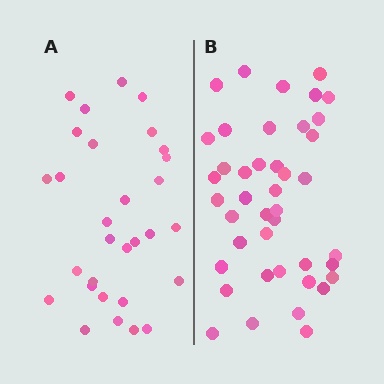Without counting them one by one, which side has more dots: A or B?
Region B (the right region) has more dots.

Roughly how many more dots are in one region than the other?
Region B has roughly 12 or so more dots than region A.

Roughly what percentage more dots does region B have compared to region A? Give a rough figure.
About 40% more.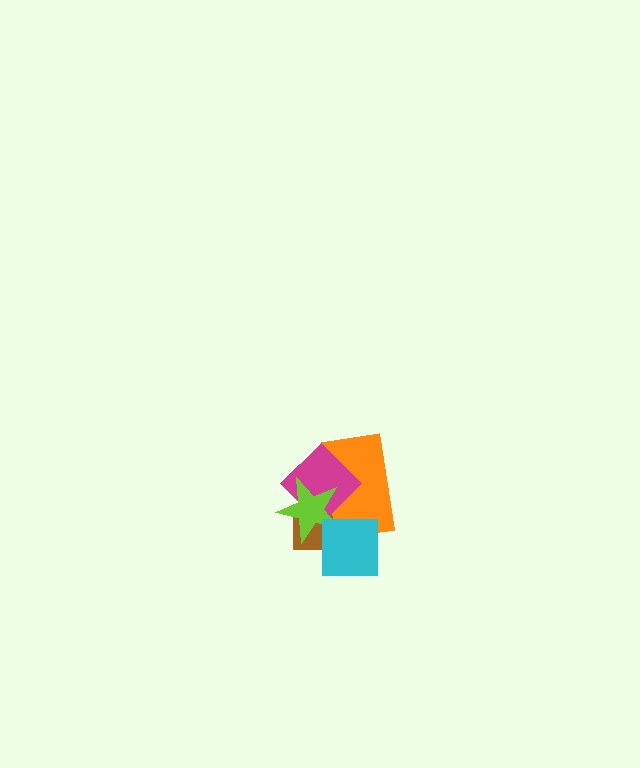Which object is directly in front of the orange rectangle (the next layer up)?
The magenta diamond is directly in front of the orange rectangle.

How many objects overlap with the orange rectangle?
4 objects overlap with the orange rectangle.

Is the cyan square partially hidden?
No, no other shape covers it.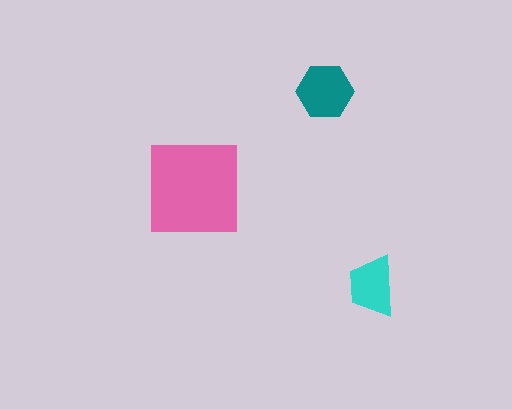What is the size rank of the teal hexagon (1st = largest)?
2nd.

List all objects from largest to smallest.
The pink square, the teal hexagon, the cyan trapezoid.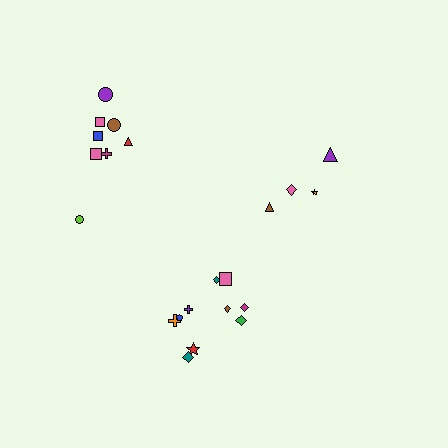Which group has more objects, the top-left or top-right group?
The top-left group.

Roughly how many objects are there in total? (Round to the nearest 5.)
Roughly 20 objects in total.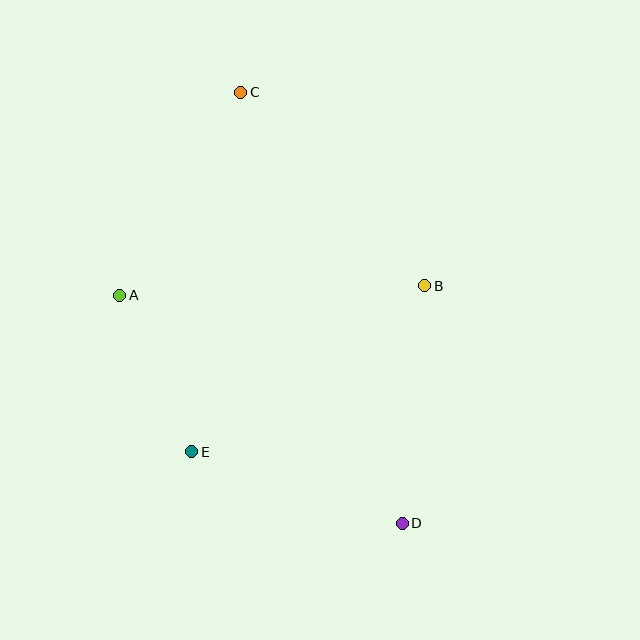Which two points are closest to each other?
Points A and E are closest to each other.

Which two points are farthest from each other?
Points C and D are farthest from each other.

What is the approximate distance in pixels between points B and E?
The distance between B and E is approximately 286 pixels.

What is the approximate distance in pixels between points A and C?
The distance between A and C is approximately 236 pixels.